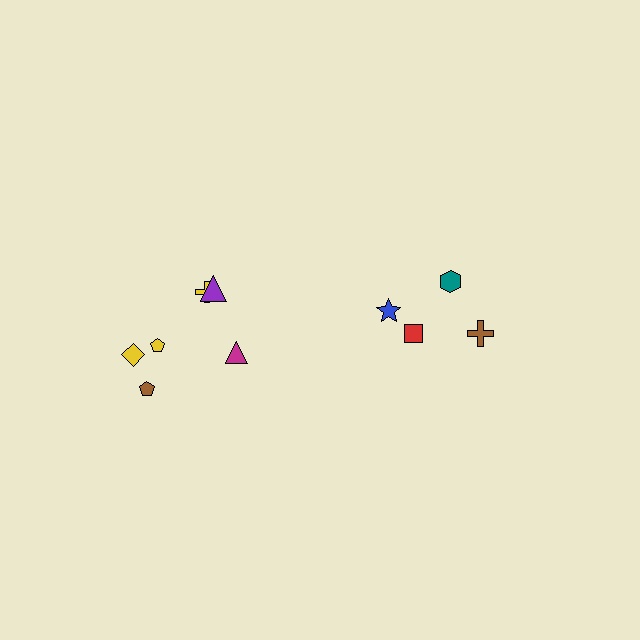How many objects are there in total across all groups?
There are 10 objects.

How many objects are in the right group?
There are 4 objects.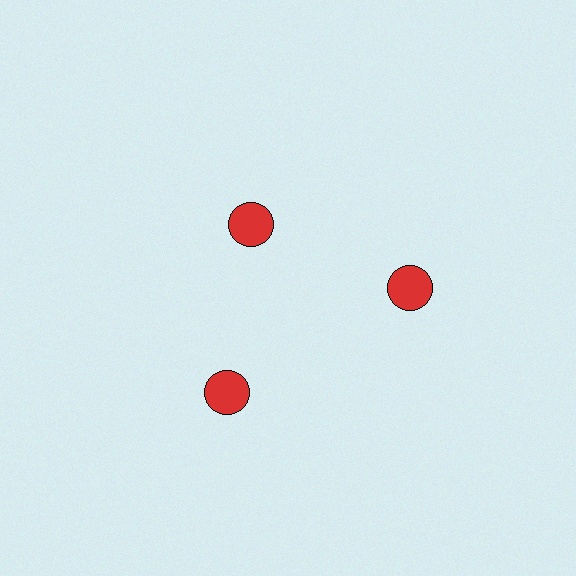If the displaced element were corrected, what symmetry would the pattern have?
It would have 3-fold rotational symmetry — the pattern would map onto itself every 120 degrees.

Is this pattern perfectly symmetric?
No. The 3 red circles are arranged in a ring, but one element near the 11 o'clock position is pulled inward toward the center, breaking the 3-fold rotational symmetry.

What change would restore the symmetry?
The symmetry would be restored by moving it outward, back onto the ring so that all 3 circles sit at equal angles and equal distance from the center.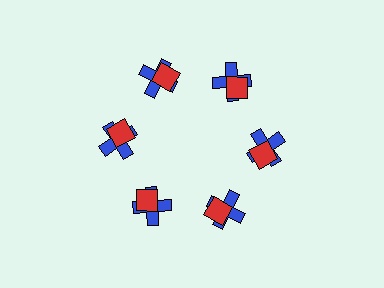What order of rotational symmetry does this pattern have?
This pattern has 6-fold rotational symmetry.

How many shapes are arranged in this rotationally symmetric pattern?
There are 12 shapes, arranged in 6 groups of 2.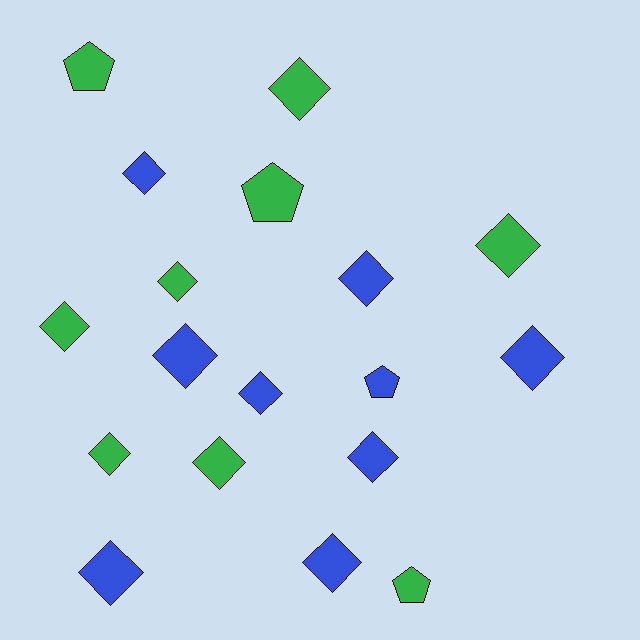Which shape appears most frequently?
Diamond, with 14 objects.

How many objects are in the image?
There are 18 objects.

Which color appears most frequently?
Green, with 9 objects.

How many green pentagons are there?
There are 3 green pentagons.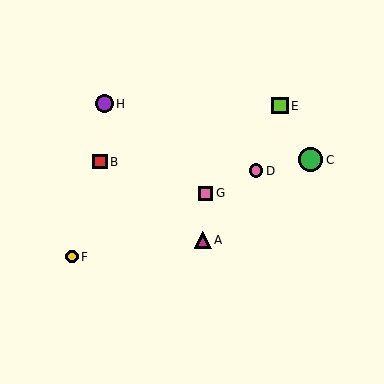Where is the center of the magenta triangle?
The center of the magenta triangle is at (203, 240).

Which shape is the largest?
The green circle (labeled C) is the largest.